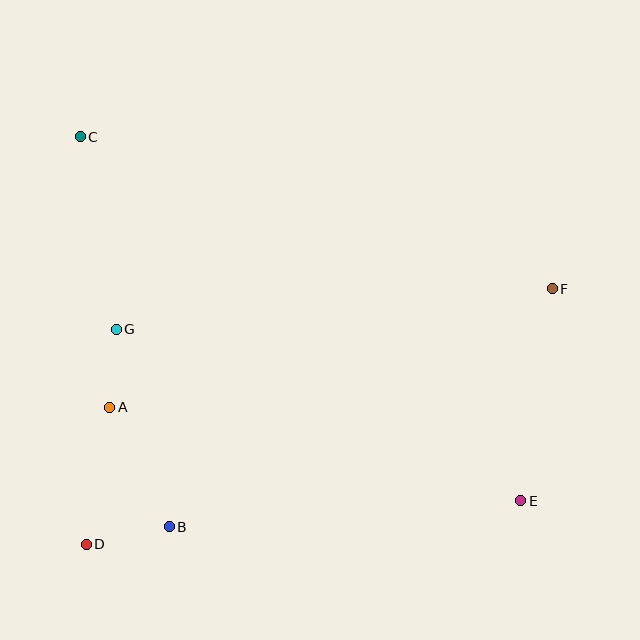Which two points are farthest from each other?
Points C and E are farthest from each other.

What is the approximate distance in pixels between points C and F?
The distance between C and F is approximately 496 pixels.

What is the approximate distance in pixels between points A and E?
The distance between A and E is approximately 421 pixels.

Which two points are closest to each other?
Points A and G are closest to each other.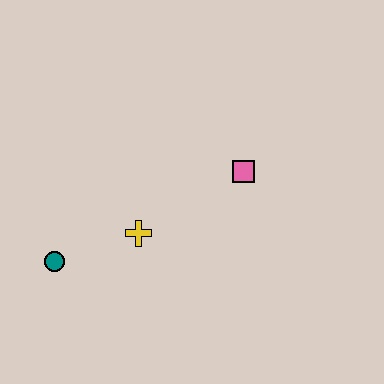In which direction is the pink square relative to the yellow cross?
The pink square is to the right of the yellow cross.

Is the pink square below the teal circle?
No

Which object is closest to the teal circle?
The yellow cross is closest to the teal circle.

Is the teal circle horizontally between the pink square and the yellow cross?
No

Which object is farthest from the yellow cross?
The pink square is farthest from the yellow cross.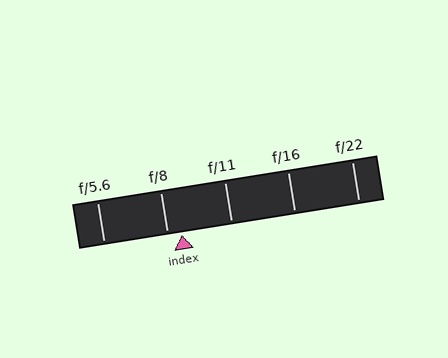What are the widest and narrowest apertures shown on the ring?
The widest aperture shown is f/5.6 and the narrowest is f/22.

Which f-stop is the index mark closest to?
The index mark is closest to f/8.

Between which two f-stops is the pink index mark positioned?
The index mark is between f/8 and f/11.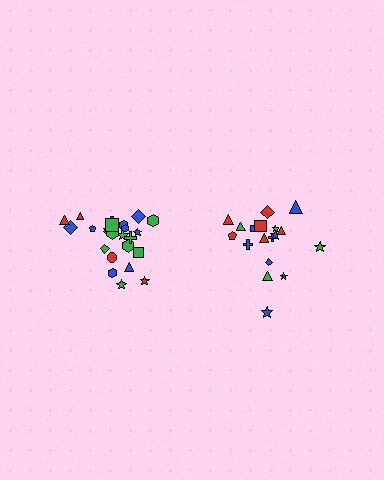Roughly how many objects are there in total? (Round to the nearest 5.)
Roughly 45 objects in total.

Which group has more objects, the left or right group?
The left group.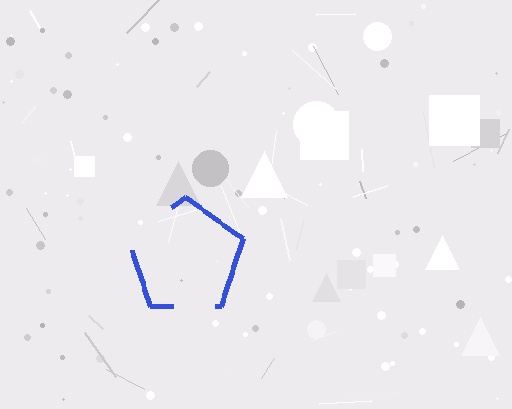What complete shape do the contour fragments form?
The contour fragments form a pentagon.